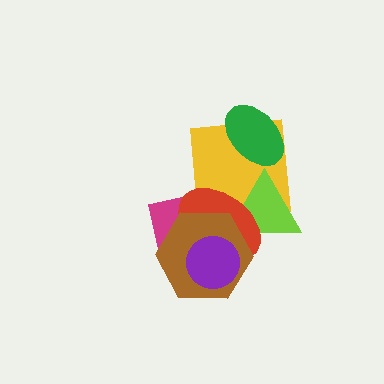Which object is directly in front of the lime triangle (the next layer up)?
The red ellipse is directly in front of the lime triangle.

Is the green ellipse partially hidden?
No, no other shape covers it.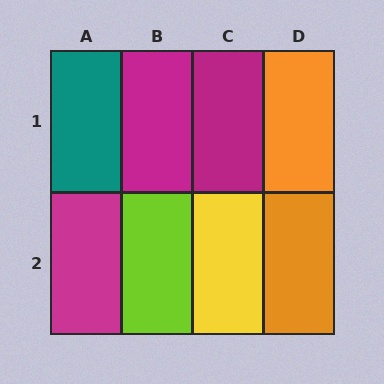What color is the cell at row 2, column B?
Lime.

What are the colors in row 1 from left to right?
Teal, magenta, magenta, orange.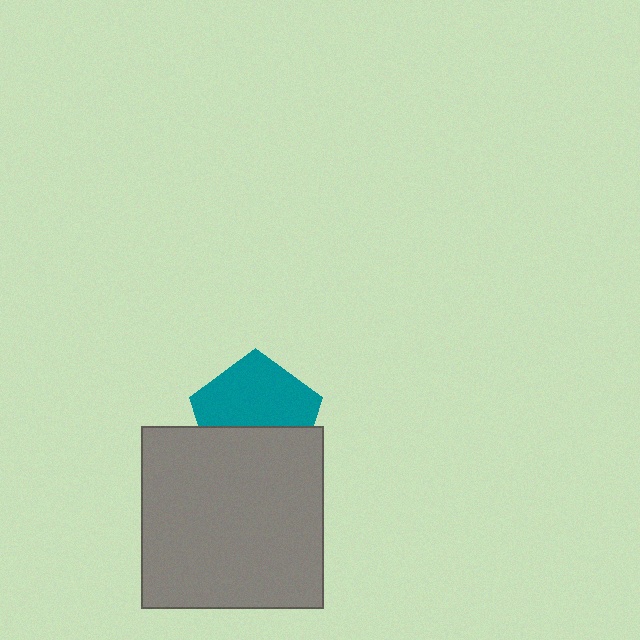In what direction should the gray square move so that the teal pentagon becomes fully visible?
The gray square should move down. That is the shortest direction to clear the overlap and leave the teal pentagon fully visible.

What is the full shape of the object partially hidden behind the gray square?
The partially hidden object is a teal pentagon.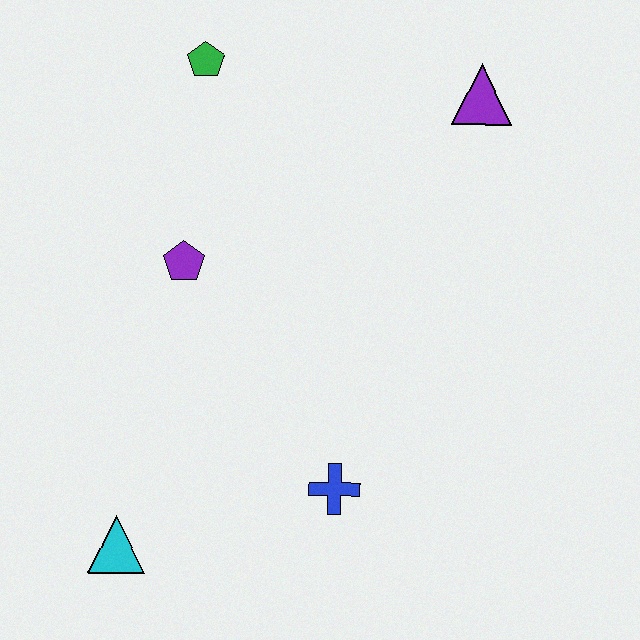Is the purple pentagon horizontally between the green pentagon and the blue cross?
No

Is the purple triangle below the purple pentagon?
No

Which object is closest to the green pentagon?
The purple pentagon is closest to the green pentagon.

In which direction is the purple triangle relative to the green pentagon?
The purple triangle is to the right of the green pentagon.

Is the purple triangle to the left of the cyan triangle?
No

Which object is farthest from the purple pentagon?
The purple triangle is farthest from the purple pentagon.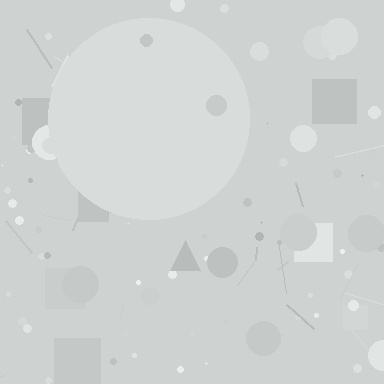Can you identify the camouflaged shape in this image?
The camouflaged shape is a circle.